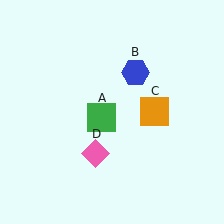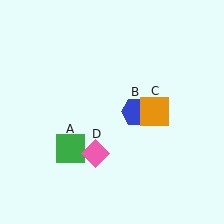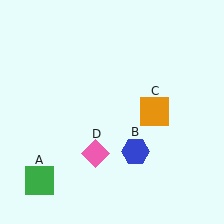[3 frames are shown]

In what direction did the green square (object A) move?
The green square (object A) moved down and to the left.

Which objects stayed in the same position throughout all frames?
Orange square (object C) and pink diamond (object D) remained stationary.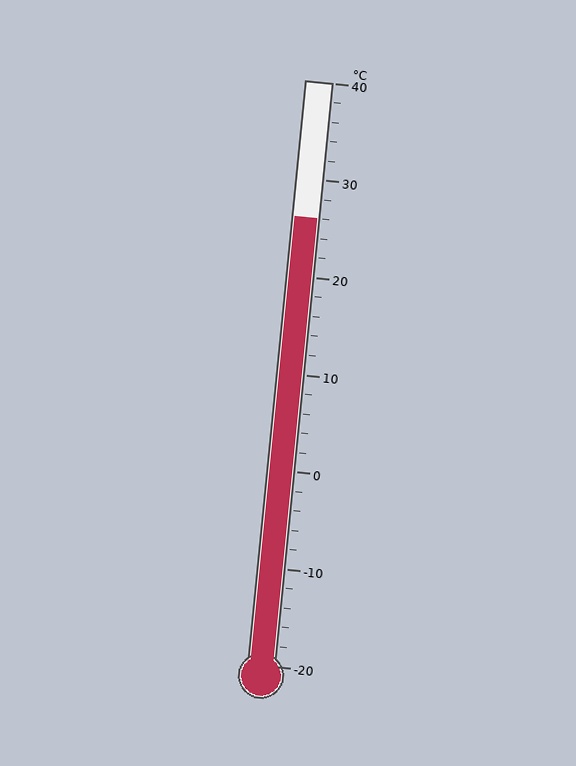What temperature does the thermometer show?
The thermometer shows approximately 26°C.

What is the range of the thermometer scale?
The thermometer scale ranges from -20°C to 40°C.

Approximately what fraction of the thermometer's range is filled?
The thermometer is filled to approximately 75% of its range.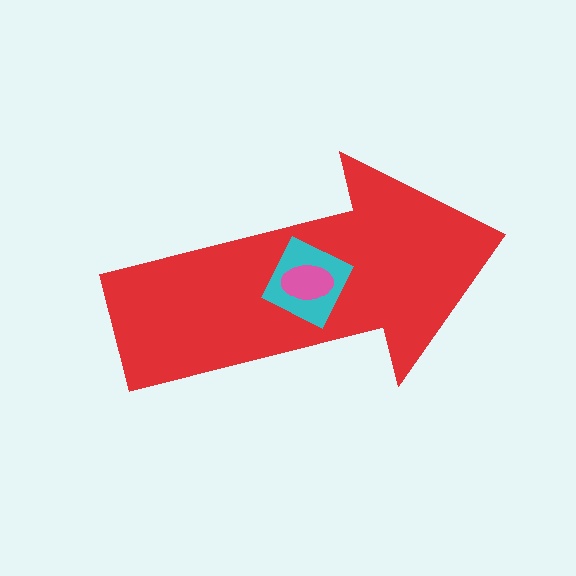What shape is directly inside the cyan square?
The pink ellipse.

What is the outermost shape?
The red arrow.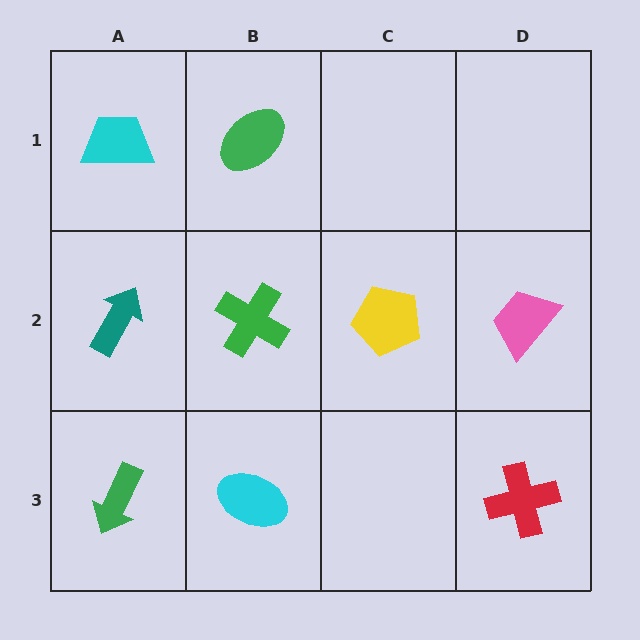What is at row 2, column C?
A yellow pentagon.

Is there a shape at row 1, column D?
No, that cell is empty.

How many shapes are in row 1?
2 shapes.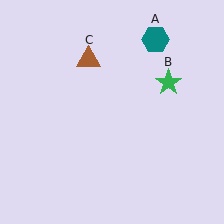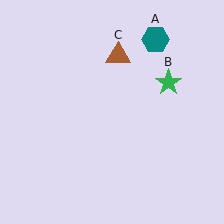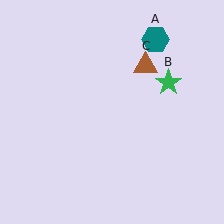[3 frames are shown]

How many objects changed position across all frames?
1 object changed position: brown triangle (object C).